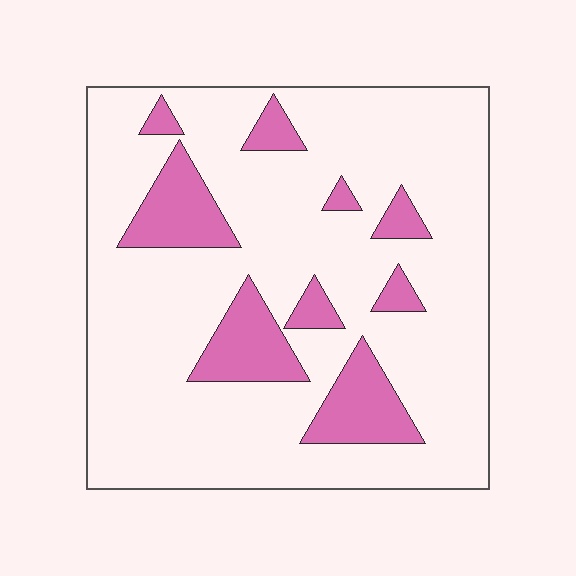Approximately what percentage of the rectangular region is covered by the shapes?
Approximately 20%.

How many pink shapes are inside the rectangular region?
9.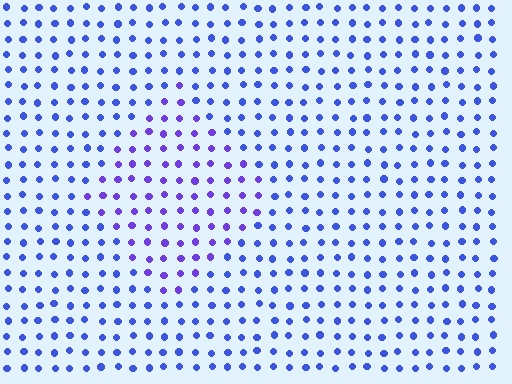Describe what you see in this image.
The image is filled with small blue elements in a uniform arrangement. A diamond-shaped region is visible where the elements are tinted to a slightly different hue, forming a subtle color boundary.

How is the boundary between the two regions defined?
The boundary is defined purely by a slight shift in hue (about 29 degrees). Spacing, size, and orientation are identical on both sides.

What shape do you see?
I see a diamond.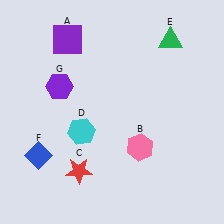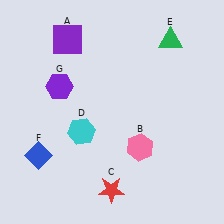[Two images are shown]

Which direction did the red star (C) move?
The red star (C) moved right.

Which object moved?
The red star (C) moved right.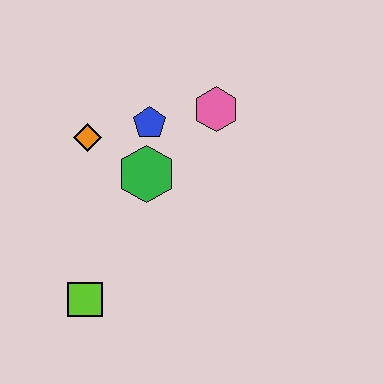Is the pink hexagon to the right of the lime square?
Yes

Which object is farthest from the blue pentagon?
The lime square is farthest from the blue pentagon.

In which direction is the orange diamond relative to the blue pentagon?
The orange diamond is to the left of the blue pentagon.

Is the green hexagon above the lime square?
Yes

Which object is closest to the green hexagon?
The blue pentagon is closest to the green hexagon.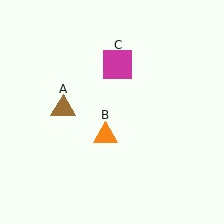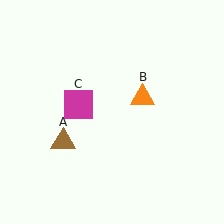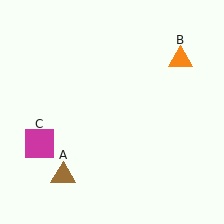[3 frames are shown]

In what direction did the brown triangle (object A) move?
The brown triangle (object A) moved down.